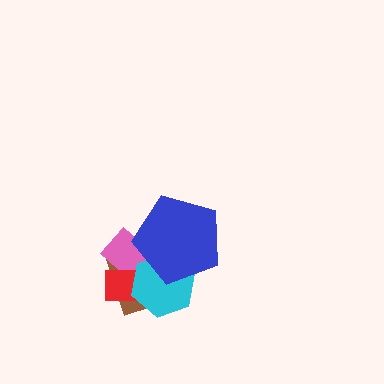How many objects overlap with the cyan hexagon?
4 objects overlap with the cyan hexagon.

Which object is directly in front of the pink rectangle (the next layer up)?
The red rectangle is directly in front of the pink rectangle.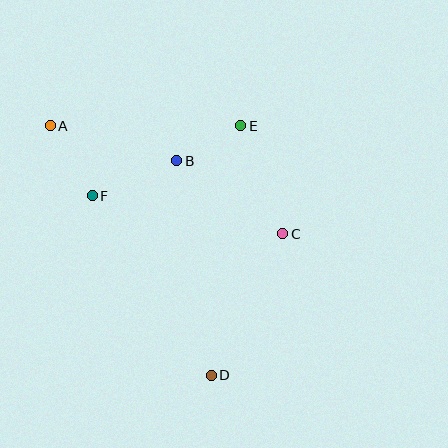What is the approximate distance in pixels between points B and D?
The distance between B and D is approximately 218 pixels.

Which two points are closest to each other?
Points B and E are closest to each other.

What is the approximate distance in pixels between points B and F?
The distance between B and F is approximately 91 pixels.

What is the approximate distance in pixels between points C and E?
The distance between C and E is approximately 116 pixels.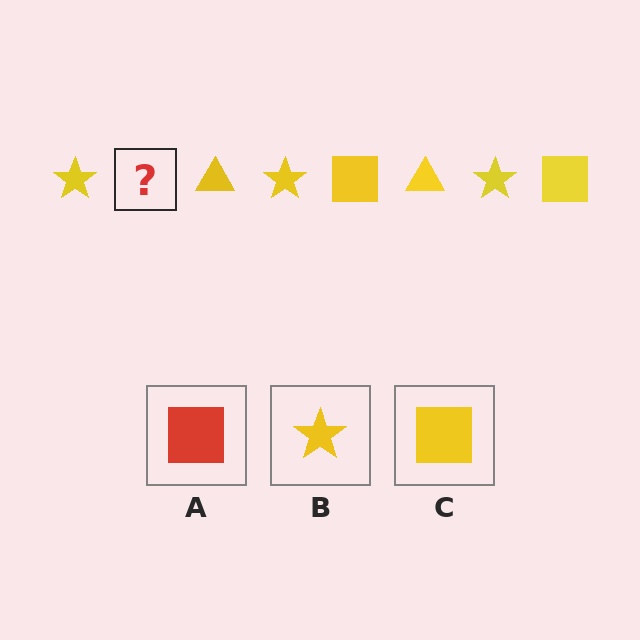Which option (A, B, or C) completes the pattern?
C.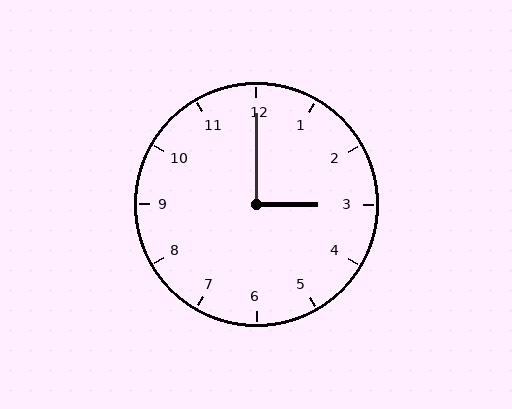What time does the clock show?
3:00.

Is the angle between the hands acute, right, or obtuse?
It is right.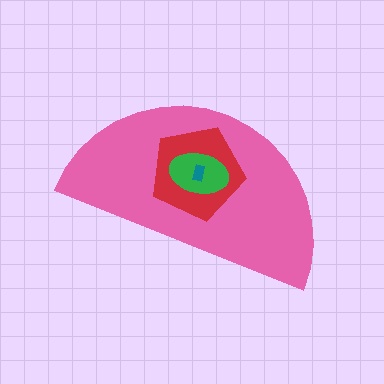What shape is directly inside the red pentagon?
The green ellipse.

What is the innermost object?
The teal rectangle.